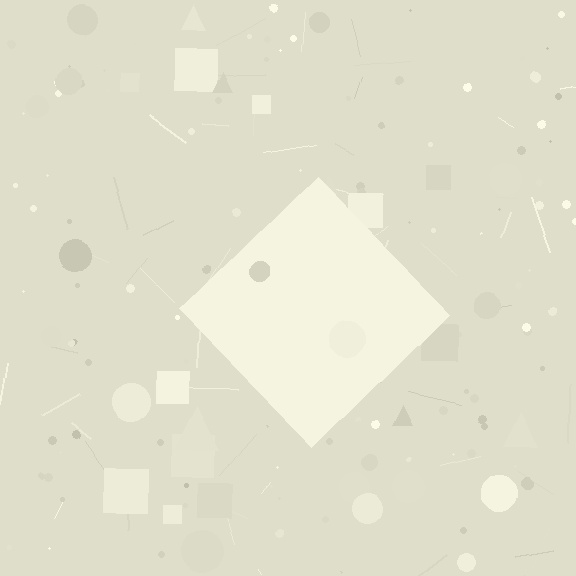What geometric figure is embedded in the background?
A diamond is embedded in the background.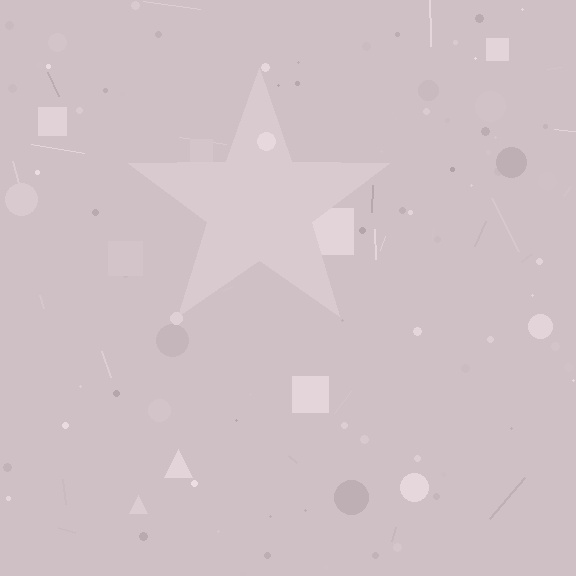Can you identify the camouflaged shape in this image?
The camouflaged shape is a star.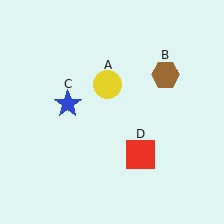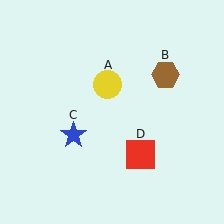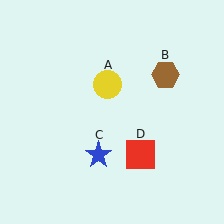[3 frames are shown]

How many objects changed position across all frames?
1 object changed position: blue star (object C).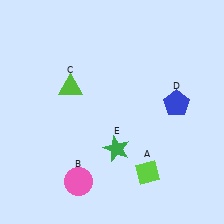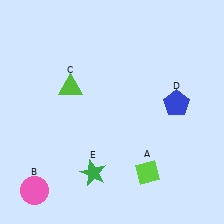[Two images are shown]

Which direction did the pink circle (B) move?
The pink circle (B) moved left.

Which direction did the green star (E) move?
The green star (E) moved down.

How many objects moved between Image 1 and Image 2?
2 objects moved between the two images.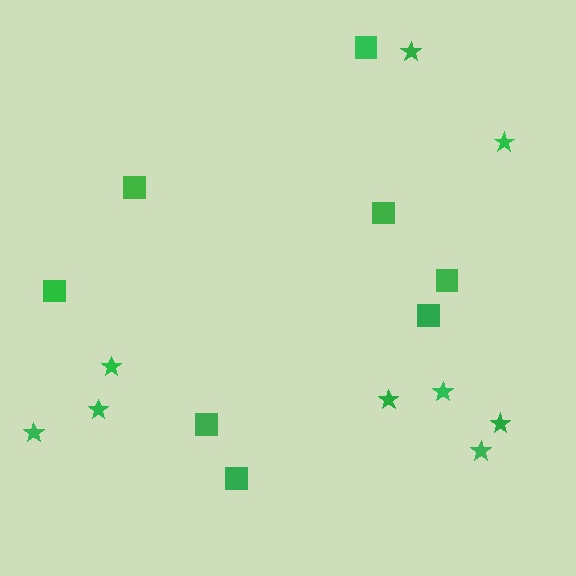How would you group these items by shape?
There are 2 groups: one group of squares (8) and one group of stars (9).